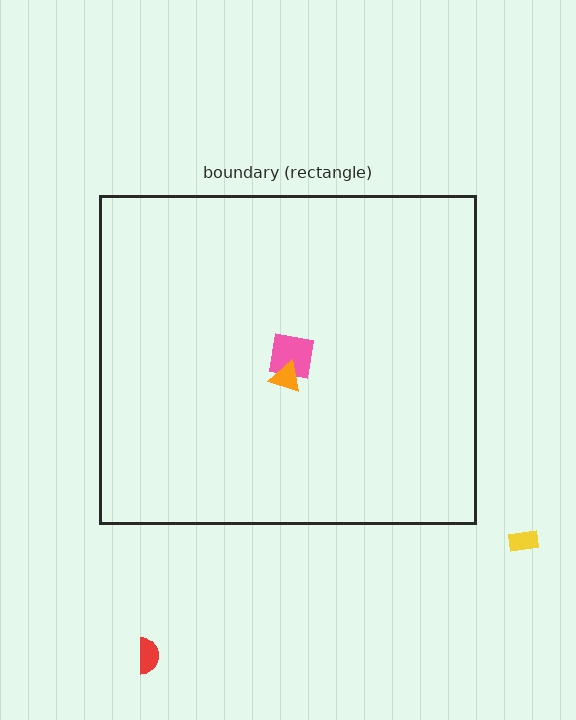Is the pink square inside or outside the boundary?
Inside.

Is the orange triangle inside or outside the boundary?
Inside.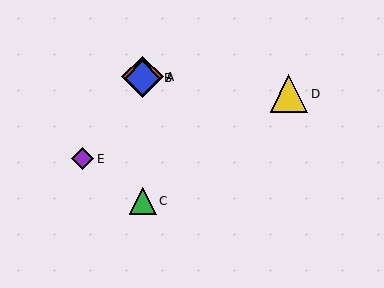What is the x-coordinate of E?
Object E is at x≈83.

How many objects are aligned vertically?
3 objects (A, B, C) are aligned vertically.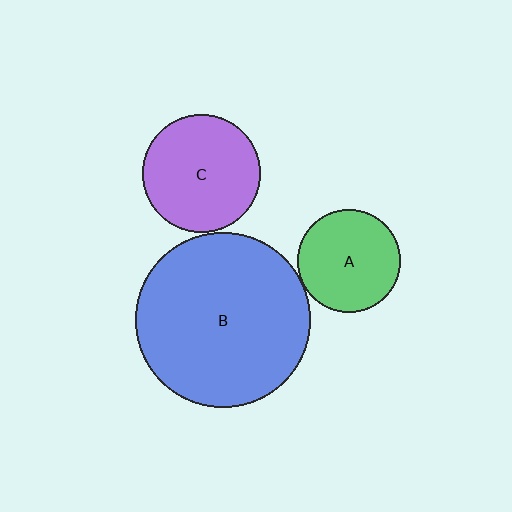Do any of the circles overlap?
No, none of the circles overlap.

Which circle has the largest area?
Circle B (blue).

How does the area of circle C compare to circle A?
Approximately 1.3 times.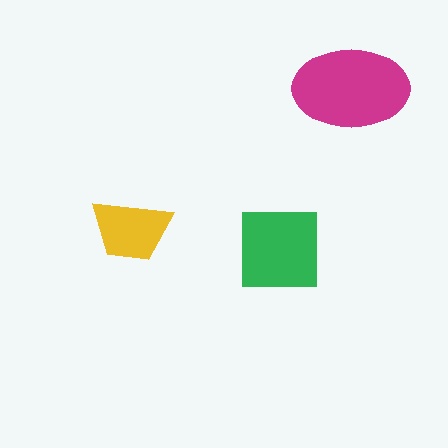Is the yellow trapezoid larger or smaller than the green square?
Smaller.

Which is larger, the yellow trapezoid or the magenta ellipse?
The magenta ellipse.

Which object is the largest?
The magenta ellipse.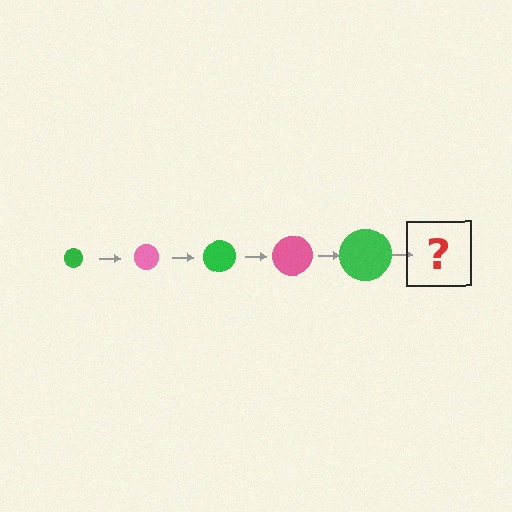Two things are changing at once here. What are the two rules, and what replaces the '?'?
The two rules are that the circle grows larger each step and the color cycles through green and pink. The '?' should be a pink circle, larger than the previous one.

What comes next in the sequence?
The next element should be a pink circle, larger than the previous one.